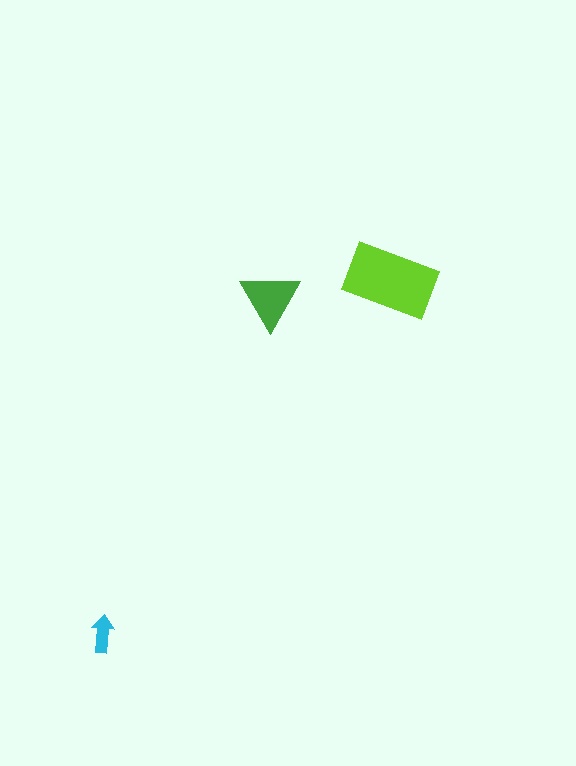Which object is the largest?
The lime rectangle.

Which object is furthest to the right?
The lime rectangle is rightmost.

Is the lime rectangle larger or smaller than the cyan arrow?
Larger.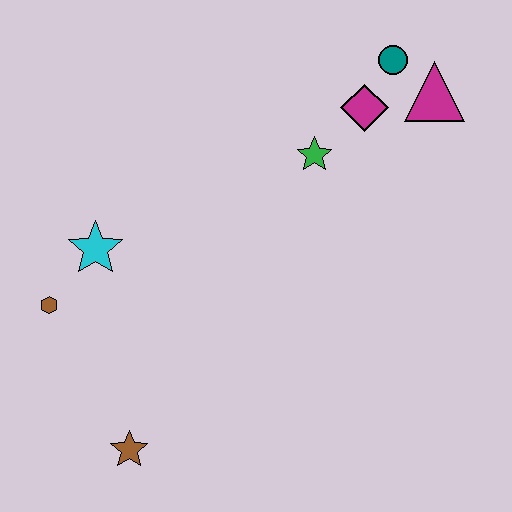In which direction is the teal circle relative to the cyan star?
The teal circle is to the right of the cyan star.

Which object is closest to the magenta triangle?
The teal circle is closest to the magenta triangle.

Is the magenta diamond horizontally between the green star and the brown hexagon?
No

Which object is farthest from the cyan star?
The magenta triangle is farthest from the cyan star.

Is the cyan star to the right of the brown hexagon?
Yes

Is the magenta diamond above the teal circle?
No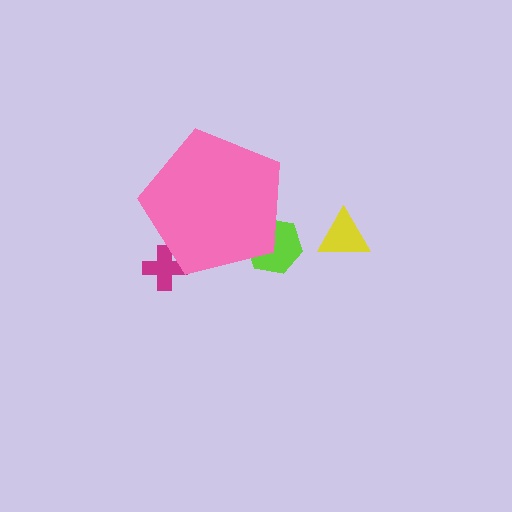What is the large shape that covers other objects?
A pink pentagon.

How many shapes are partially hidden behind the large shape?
2 shapes are partially hidden.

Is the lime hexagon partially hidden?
Yes, the lime hexagon is partially hidden behind the pink pentagon.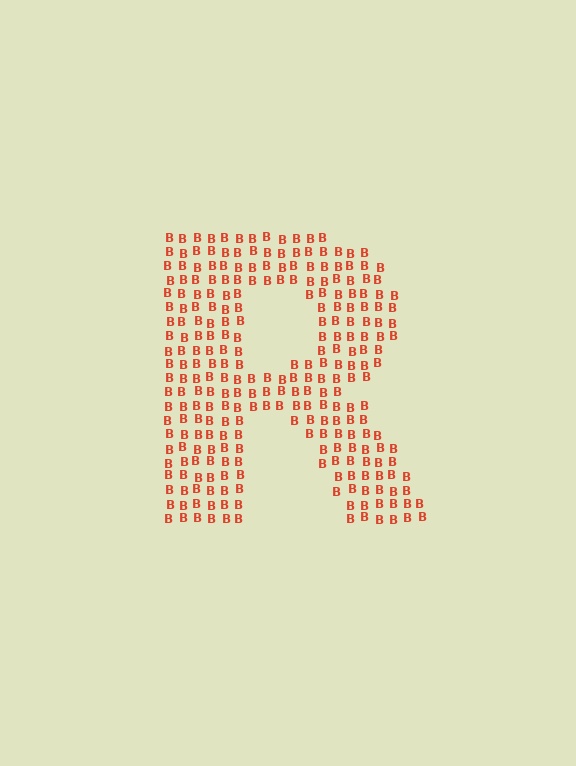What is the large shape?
The large shape is the letter R.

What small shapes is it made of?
It is made of small letter B's.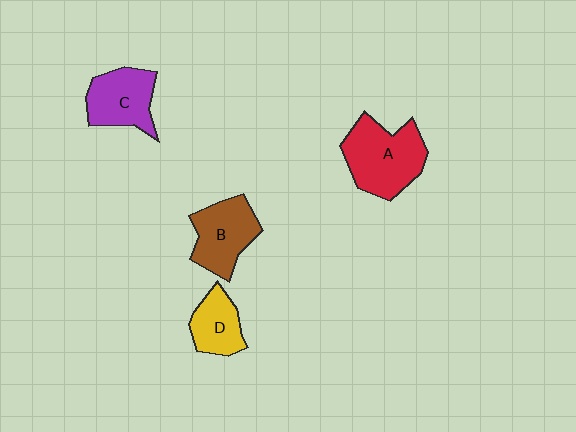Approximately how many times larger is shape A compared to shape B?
Approximately 1.3 times.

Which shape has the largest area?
Shape A (red).